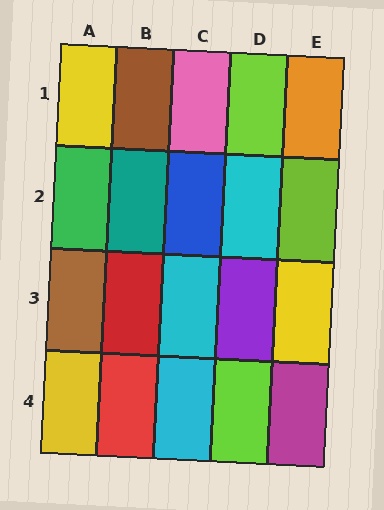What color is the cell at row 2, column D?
Cyan.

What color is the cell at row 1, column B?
Brown.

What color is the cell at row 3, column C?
Cyan.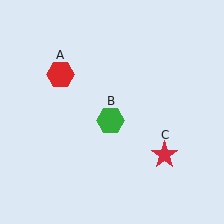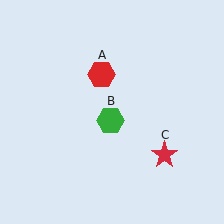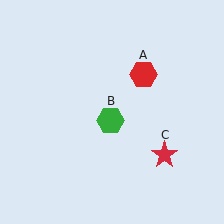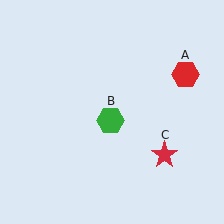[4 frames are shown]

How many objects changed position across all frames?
1 object changed position: red hexagon (object A).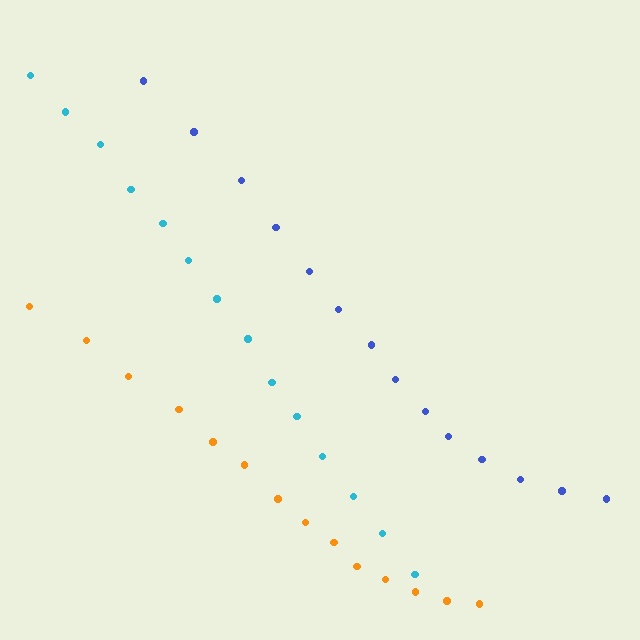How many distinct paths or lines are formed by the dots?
There are 3 distinct paths.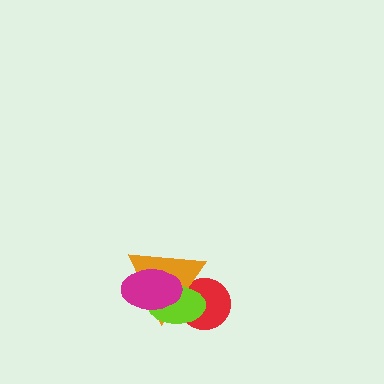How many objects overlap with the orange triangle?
3 objects overlap with the orange triangle.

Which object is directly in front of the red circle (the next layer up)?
The orange triangle is directly in front of the red circle.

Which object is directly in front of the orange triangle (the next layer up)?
The lime ellipse is directly in front of the orange triangle.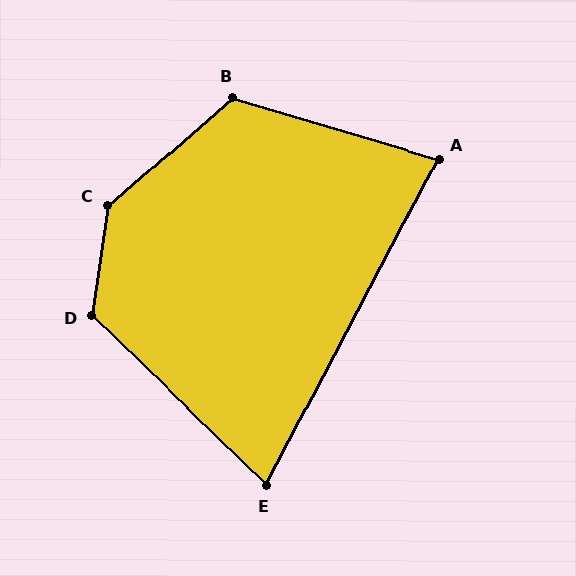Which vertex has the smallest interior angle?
E, at approximately 74 degrees.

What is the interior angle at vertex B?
Approximately 122 degrees (obtuse).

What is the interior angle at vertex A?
Approximately 79 degrees (acute).